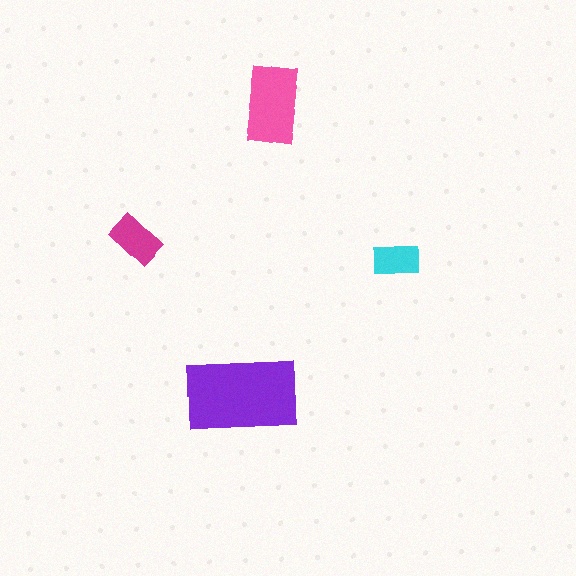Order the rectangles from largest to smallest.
the purple one, the pink one, the magenta one, the cyan one.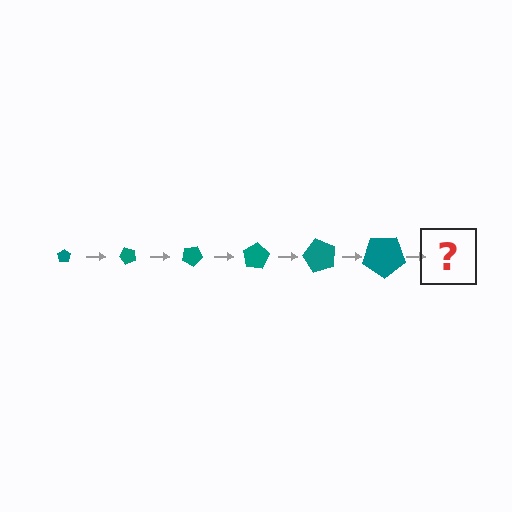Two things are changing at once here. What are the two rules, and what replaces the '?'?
The two rules are that the pentagon grows larger each step and it rotates 50 degrees each step. The '?' should be a pentagon, larger than the previous one and rotated 300 degrees from the start.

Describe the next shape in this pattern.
It should be a pentagon, larger than the previous one and rotated 300 degrees from the start.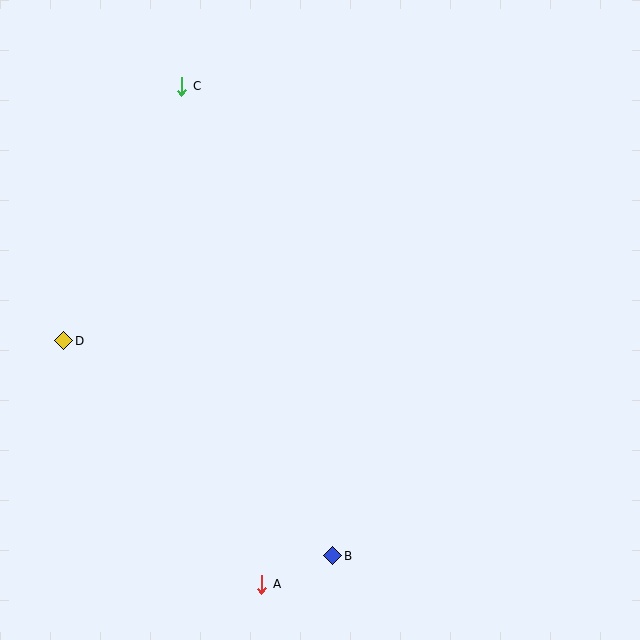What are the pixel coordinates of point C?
Point C is at (182, 86).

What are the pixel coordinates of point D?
Point D is at (63, 341).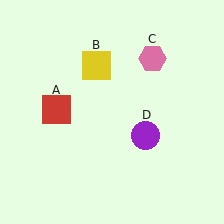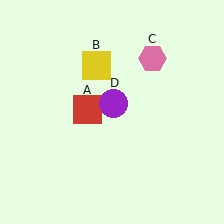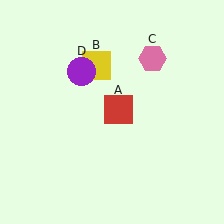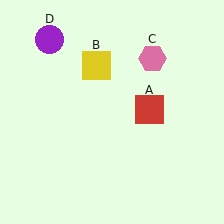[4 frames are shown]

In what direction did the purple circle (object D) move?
The purple circle (object D) moved up and to the left.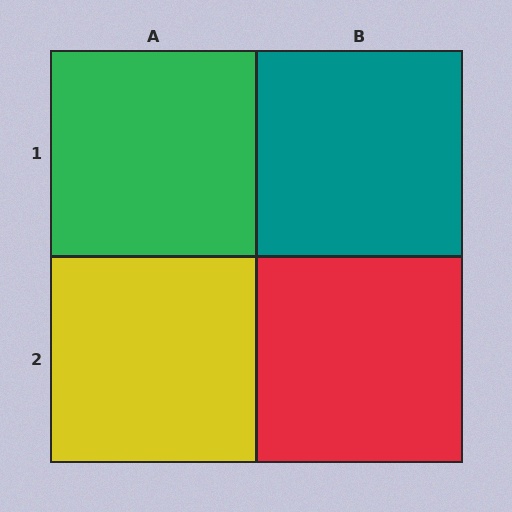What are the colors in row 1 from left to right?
Green, teal.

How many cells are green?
1 cell is green.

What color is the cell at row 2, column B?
Red.